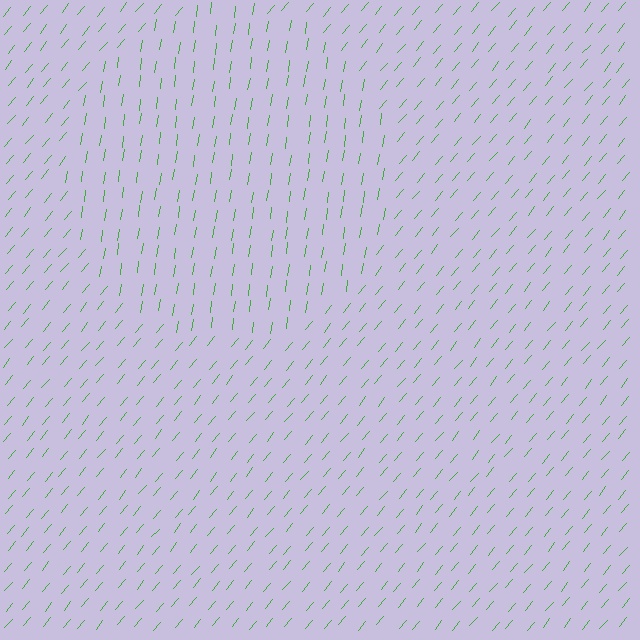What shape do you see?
I see a circle.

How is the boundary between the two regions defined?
The boundary is defined purely by a change in line orientation (approximately 31 degrees difference). All lines are the same color and thickness.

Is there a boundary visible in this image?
Yes, there is a texture boundary formed by a change in line orientation.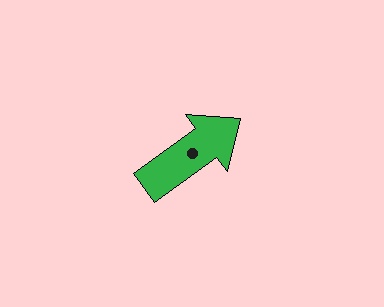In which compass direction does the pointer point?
Northeast.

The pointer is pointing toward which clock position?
Roughly 2 o'clock.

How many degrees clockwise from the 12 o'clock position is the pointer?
Approximately 54 degrees.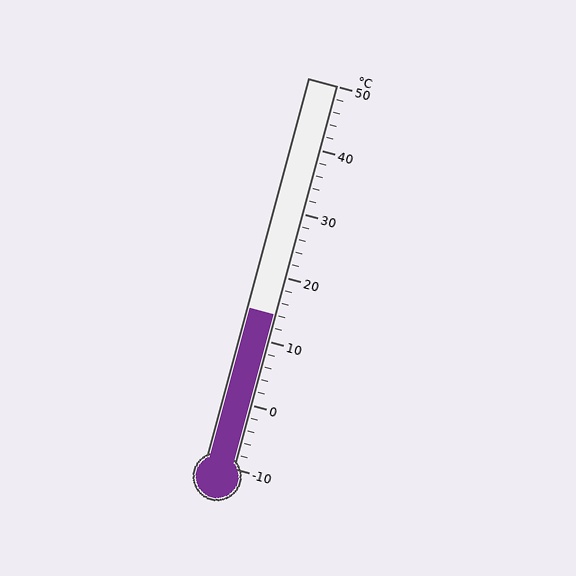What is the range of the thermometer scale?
The thermometer scale ranges from -10°C to 50°C.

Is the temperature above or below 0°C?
The temperature is above 0°C.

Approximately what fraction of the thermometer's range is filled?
The thermometer is filled to approximately 40% of its range.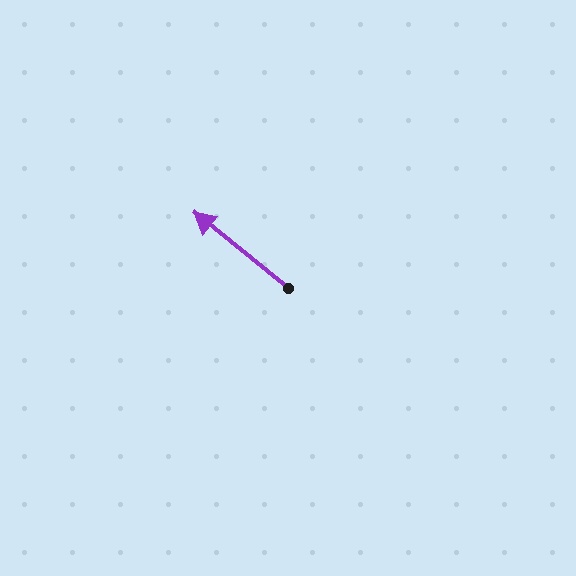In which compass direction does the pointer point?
Northwest.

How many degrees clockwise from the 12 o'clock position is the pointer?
Approximately 309 degrees.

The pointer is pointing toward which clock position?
Roughly 10 o'clock.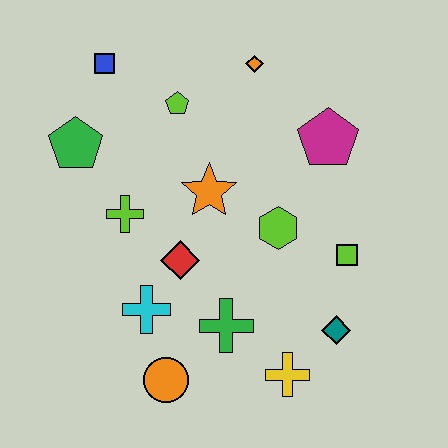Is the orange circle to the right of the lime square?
No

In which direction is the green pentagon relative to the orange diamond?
The green pentagon is to the left of the orange diamond.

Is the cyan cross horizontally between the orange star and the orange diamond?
No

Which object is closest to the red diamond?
The cyan cross is closest to the red diamond.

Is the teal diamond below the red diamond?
Yes